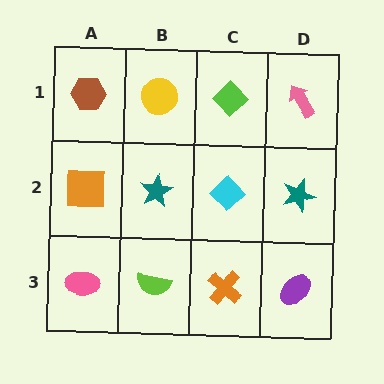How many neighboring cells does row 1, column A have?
2.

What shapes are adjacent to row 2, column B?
A yellow circle (row 1, column B), a lime semicircle (row 3, column B), an orange square (row 2, column A), a cyan diamond (row 2, column C).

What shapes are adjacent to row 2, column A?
A brown hexagon (row 1, column A), a pink ellipse (row 3, column A), a teal star (row 2, column B).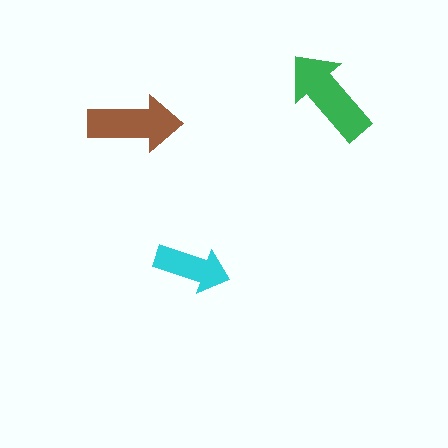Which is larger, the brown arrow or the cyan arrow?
The brown one.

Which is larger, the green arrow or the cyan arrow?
The green one.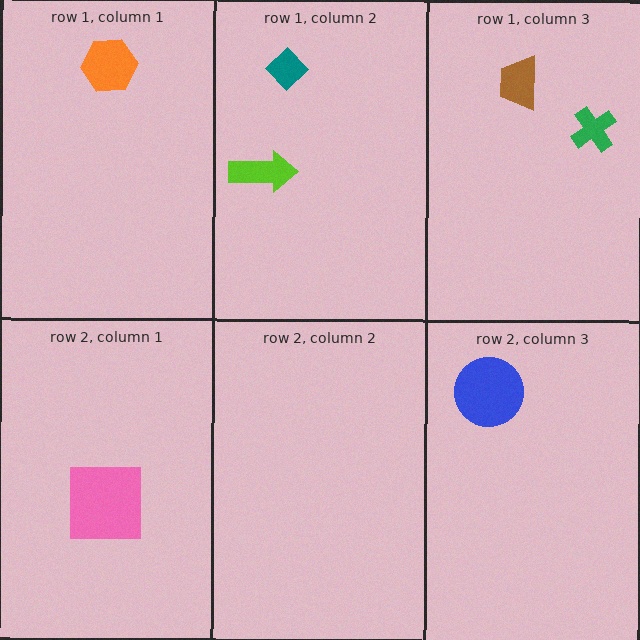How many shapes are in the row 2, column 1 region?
1.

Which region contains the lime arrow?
The row 1, column 2 region.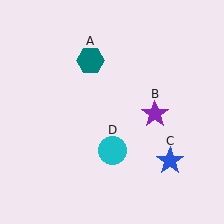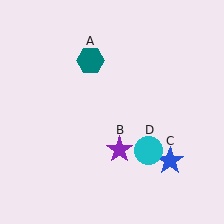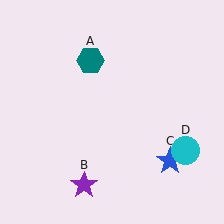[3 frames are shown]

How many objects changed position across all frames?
2 objects changed position: purple star (object B), cyan circle (object D).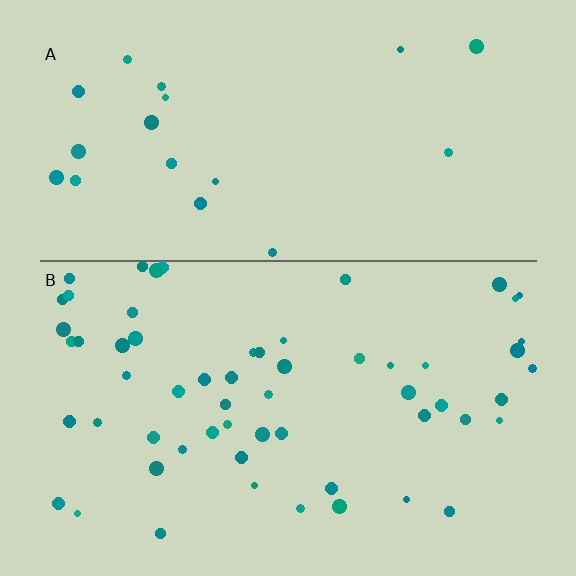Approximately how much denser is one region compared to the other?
Approximately 3.1× — region B over region A.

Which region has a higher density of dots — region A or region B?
B (the bottom).